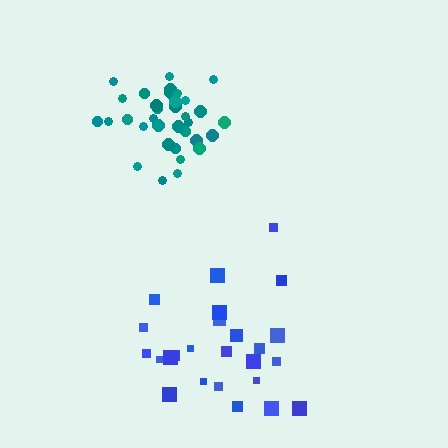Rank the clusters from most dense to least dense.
teal, blue.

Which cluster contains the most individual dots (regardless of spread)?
Teal (34).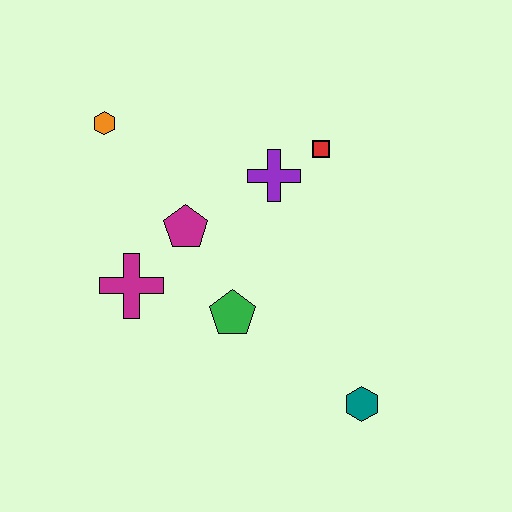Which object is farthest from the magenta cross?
The teal hexagon is farthest from the magenta cross.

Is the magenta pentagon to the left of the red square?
Yes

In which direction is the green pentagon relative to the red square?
The green pentagon is below the red square.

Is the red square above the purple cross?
Yes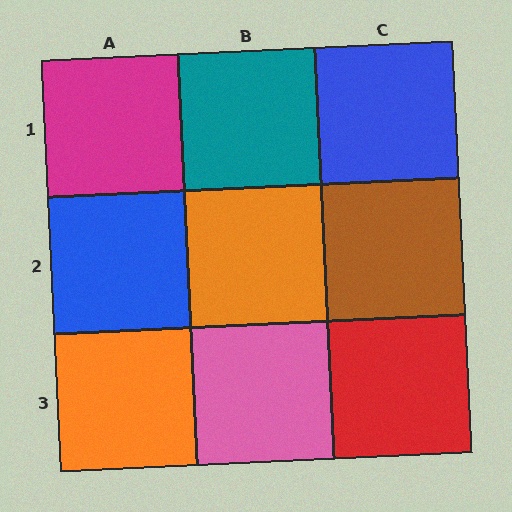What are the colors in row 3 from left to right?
Orange, pink, red.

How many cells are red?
1 cell is red.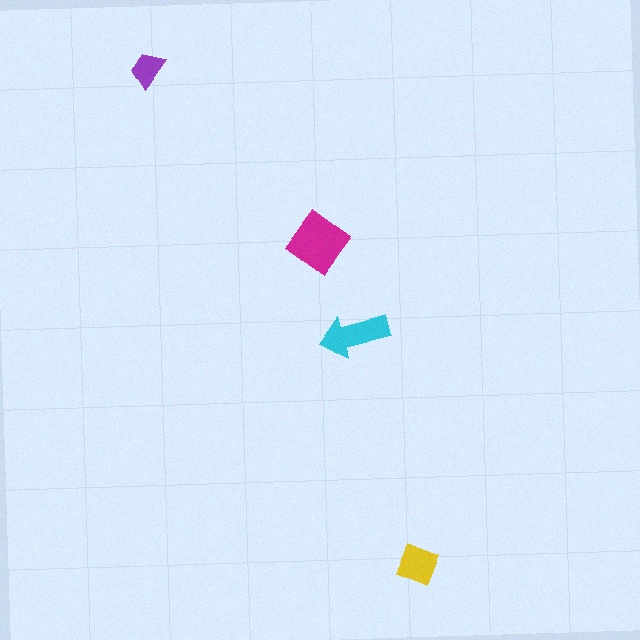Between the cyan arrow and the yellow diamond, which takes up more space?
The cyan arrow.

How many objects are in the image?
There are 4 objects in the image.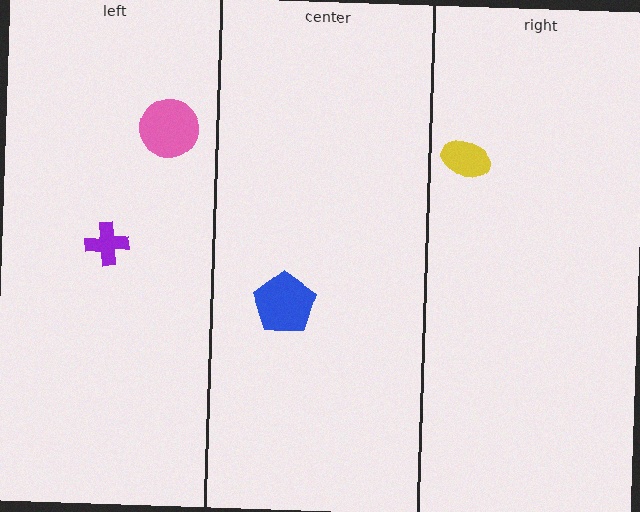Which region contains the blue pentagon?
The center region.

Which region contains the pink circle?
The left region.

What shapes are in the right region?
The yellow ellipse.